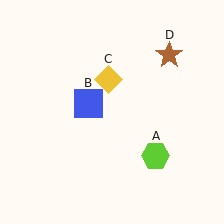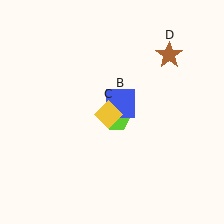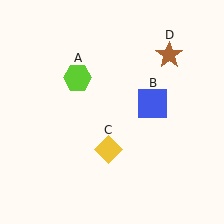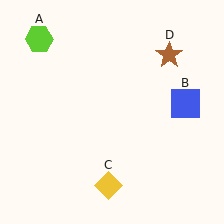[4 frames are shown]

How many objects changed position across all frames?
3 objects changed position: lime hexagon (object A), blue square (object B), yellow diamond (object C).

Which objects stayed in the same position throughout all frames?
Brown star (object D) remained stationary.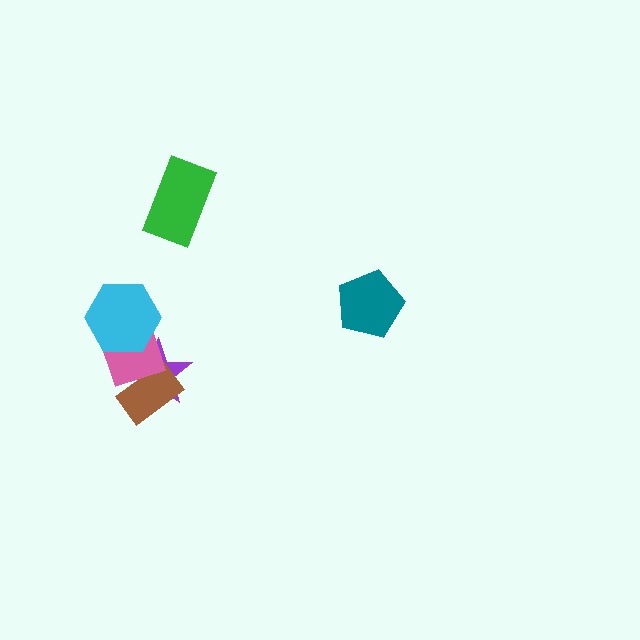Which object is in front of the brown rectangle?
The pink diamond is in front of the brown rectangle.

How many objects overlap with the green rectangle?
0 objects overlap with the green rectangle.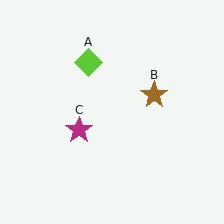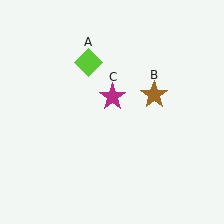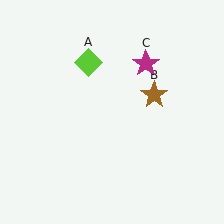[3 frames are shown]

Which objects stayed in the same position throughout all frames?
Lime diamond (object A) and brown star (object B) remained stationary.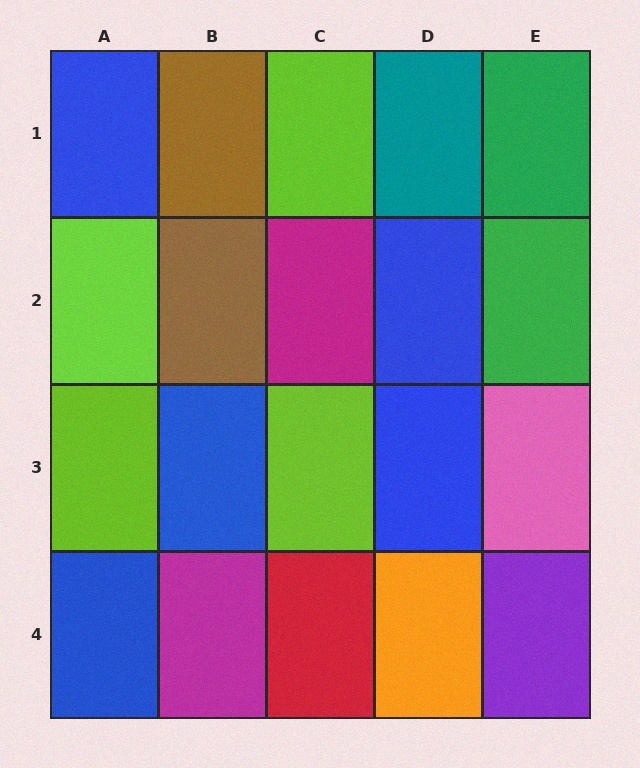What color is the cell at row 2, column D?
Blue.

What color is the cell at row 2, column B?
Brown.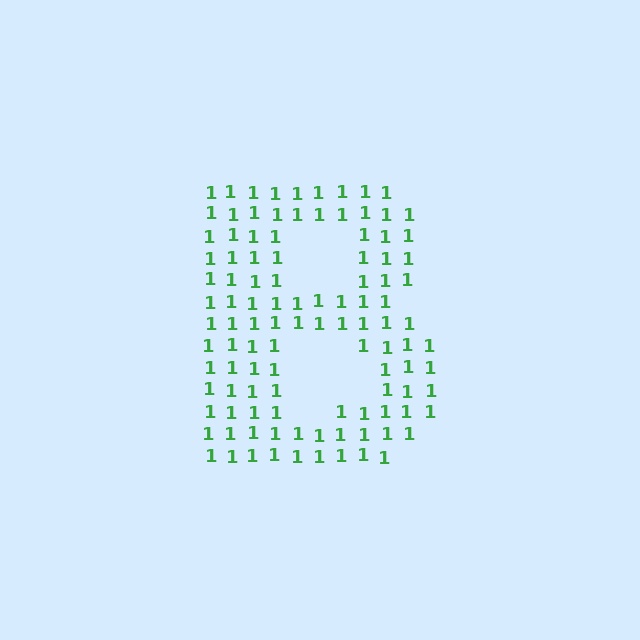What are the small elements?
The small elements are digit 1's.